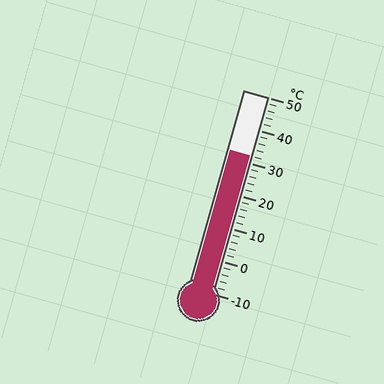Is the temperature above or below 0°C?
The temperature is above 0°C.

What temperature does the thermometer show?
The thermometer shows approximately 32°C.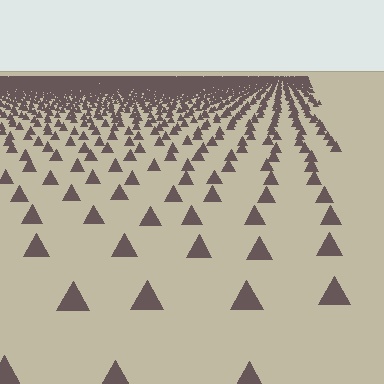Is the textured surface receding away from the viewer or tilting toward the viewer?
The surface is receding away from the viewer. Texture elements get smaller and denser toward the top.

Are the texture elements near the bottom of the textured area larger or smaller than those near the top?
Larger. Near the bottom, elements are closer to the viewer and appear at a bigger on-screen size.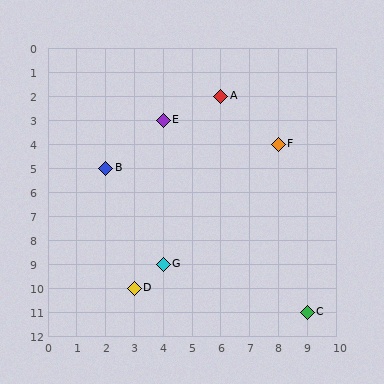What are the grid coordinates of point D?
Point D is at grid coordinates (3, 10).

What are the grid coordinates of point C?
Point C is at grid coordinates (9, 11).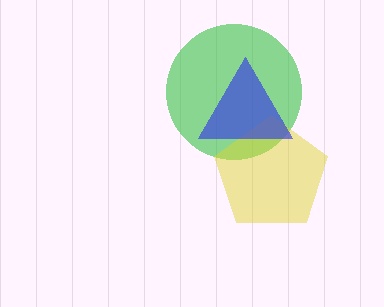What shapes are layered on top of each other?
The layered shapes are: a green circle, a yellow pentagon, a blue triangle.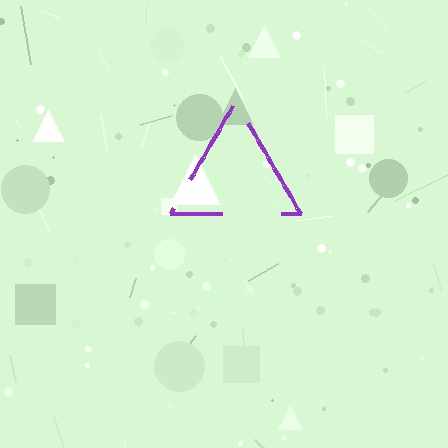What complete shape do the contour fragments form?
The contour fragments form a triangle.